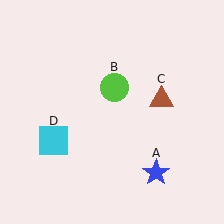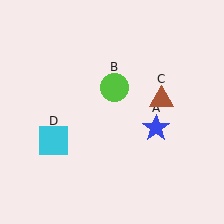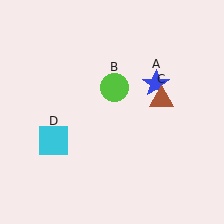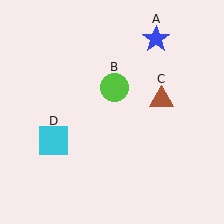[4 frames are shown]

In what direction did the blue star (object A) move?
The blue star (object A) moved up.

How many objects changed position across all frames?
1 object changed position: blue star (object A).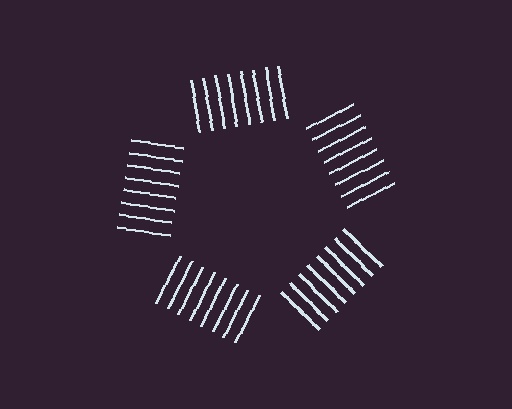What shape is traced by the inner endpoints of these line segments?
An illusory pentagon — the line segments terminate on its edges but no continuous stroke is drawn.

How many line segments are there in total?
40 — 8 along each of the 5 edges.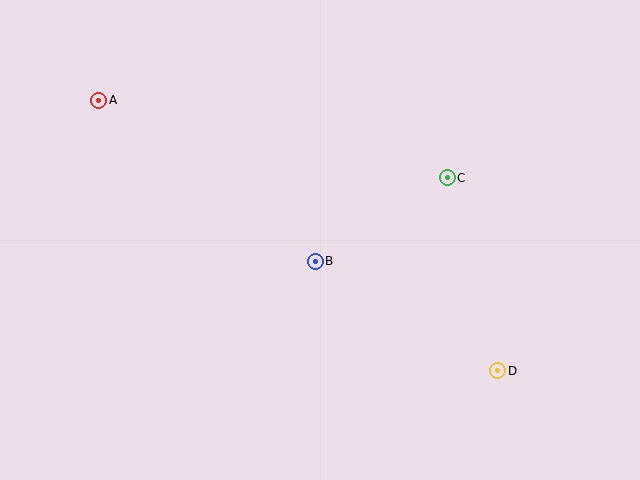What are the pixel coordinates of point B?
Point B is at (315, 261).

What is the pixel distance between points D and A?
The distance between D and A is 482 pixels.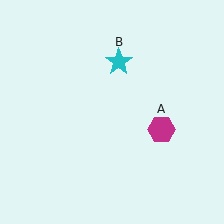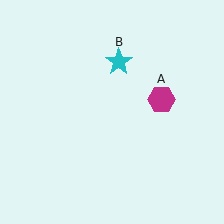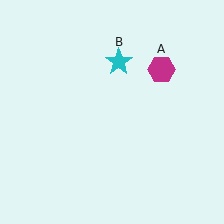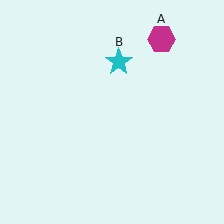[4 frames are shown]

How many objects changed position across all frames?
1 object changed position: magenta hexagon (object A).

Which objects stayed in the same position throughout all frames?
Cyan star (object B) remained stationary.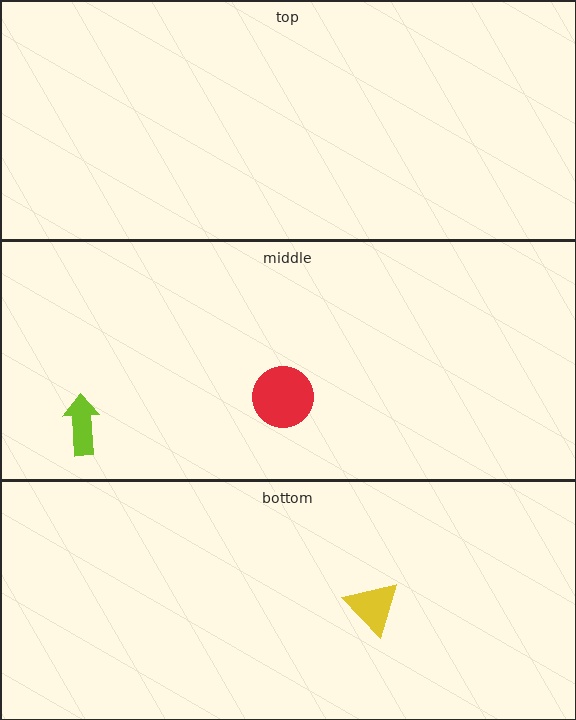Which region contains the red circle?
The middle region.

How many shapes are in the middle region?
2.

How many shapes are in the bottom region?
1.